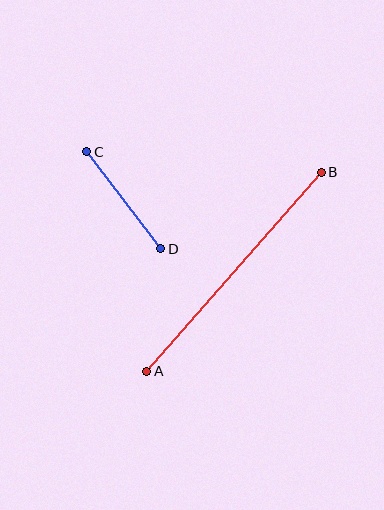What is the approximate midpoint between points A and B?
The midpoint is at approximately (234, 272) pixels.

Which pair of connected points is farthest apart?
Points A and B are farthest apart.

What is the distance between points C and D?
The distance is approximately 122 pixels.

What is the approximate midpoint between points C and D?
The midpoint is at approximately (124, 200) pixels.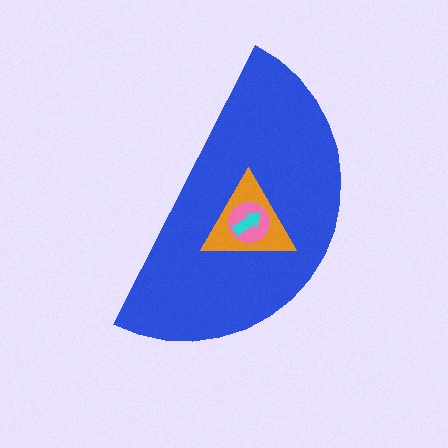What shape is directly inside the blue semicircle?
The orange triangle.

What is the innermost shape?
The cyan arrow.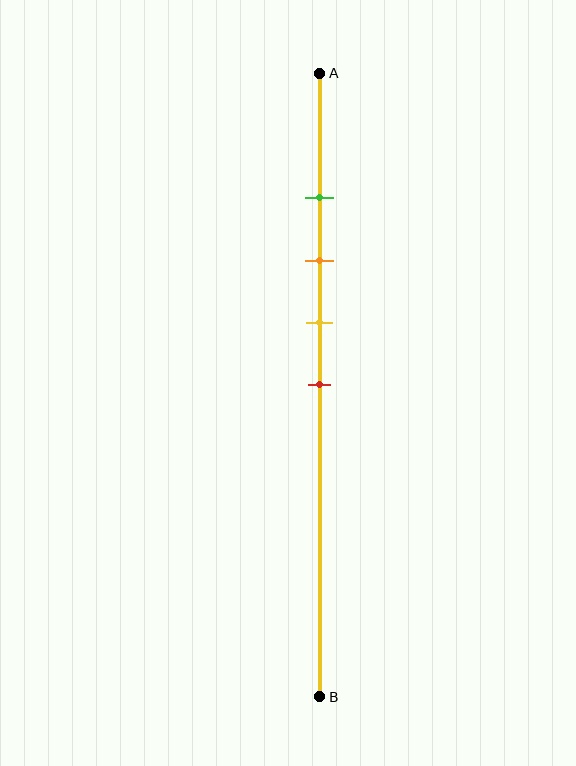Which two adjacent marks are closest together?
The green and orange marks are the closest adjacent pair.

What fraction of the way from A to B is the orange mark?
The orange mark is approximately 30% (0.3) of the way from A to B.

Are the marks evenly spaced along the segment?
Yes, the marks are approximately evenly spaced.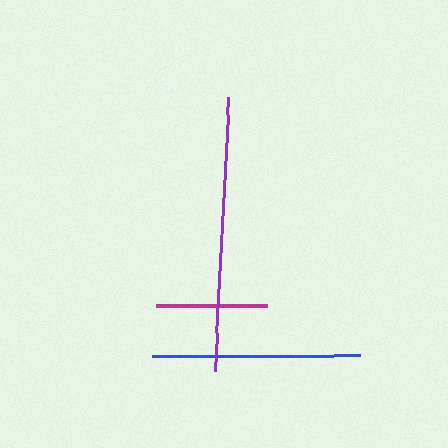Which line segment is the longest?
The purple line is the longest at approximately 274 pixels.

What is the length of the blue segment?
The blue segment is approximately 208 pixels long.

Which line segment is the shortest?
The magenta line is the shortest at approximately 111 pixels.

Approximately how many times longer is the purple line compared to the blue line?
The purple line is approximately 1.3 times the length of the blue line.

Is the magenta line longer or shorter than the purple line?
The purple line is longer than the magenta line.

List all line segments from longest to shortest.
From longest to shortest: purple, blue, magenta.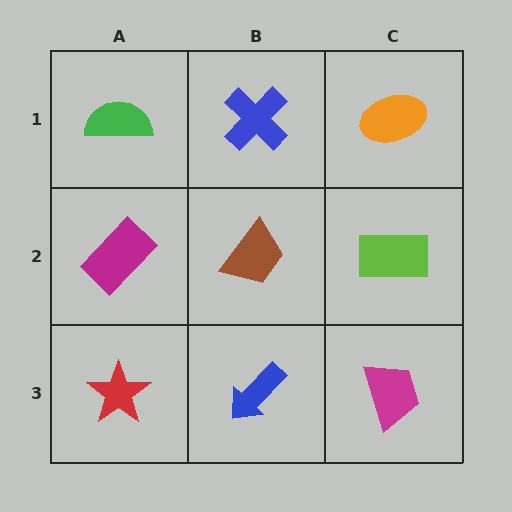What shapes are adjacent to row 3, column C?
A lime rectangle (row 2, column C), a blue arrow (row 3, column B).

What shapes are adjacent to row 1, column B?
A brown trapezoid (row 2, column B), a green semicircle (row 1, column A), an orange ellipse (row 1, column C).